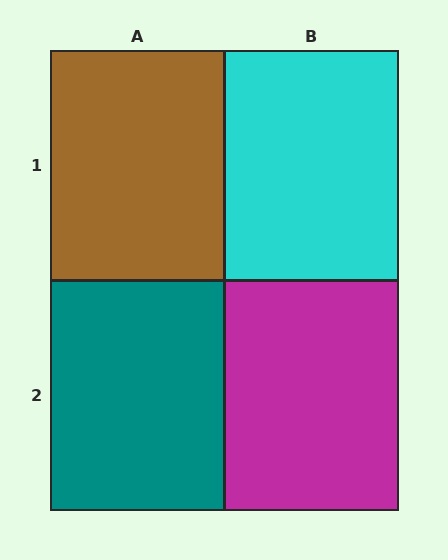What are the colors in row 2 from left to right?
Teal, magenta.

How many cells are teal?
1 cell is teal.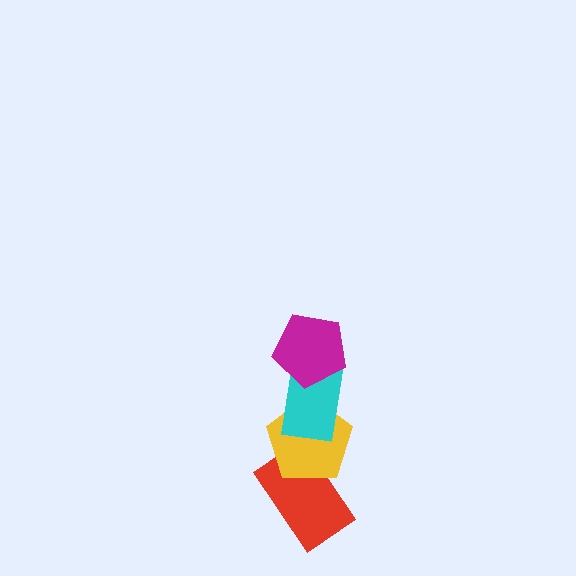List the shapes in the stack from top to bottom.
From top to bottom: the magenta pentagon, the cyan rectangle, the yellow pentagon, the red rectangle.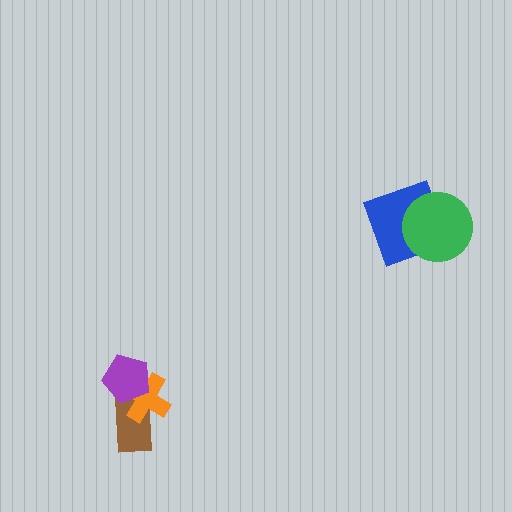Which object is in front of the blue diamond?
The green circle is in front of the blue diamond.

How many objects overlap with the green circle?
1 object overlaps with the green circle.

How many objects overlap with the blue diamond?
1 object overlaps with the blue diamond.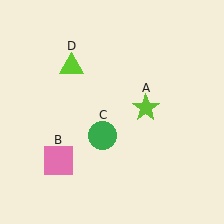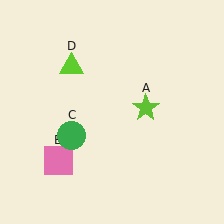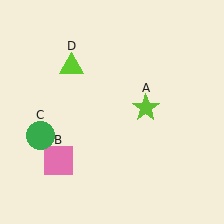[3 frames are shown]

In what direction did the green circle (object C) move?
The green circle (object C) moved left.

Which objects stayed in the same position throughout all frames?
Lime star (object A) and pink square (object B) and lime triangle (object D) remained stationary.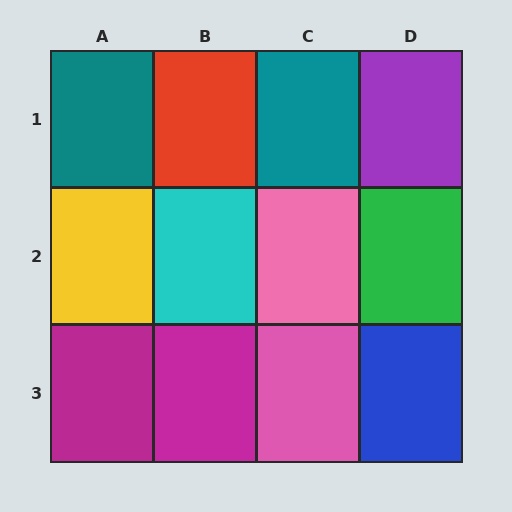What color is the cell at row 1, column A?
Teal.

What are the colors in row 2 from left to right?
Yellow, cyan, pink, green.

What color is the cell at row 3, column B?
Magenta.